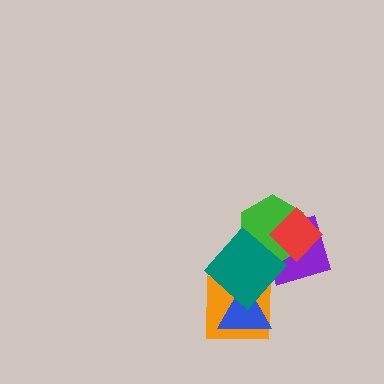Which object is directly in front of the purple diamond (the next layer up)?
The green hexagon is directly in front of the purple diamond.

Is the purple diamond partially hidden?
Yes, it is partially covered by another shape.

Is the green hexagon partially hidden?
Yes, it is partially covered by another shape.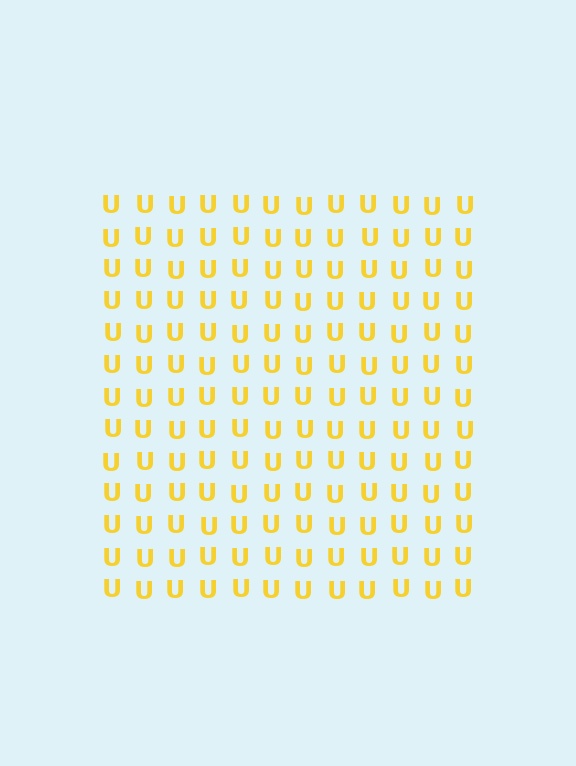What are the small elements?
The small elements are letter U's.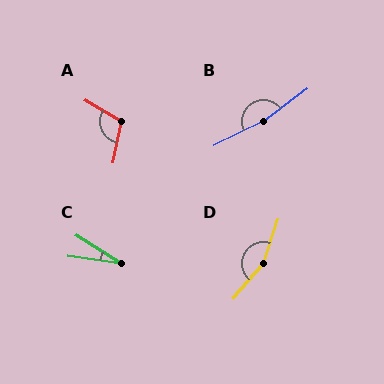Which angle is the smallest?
C, at approximately 24 degrees.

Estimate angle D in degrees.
Approximately 157 degrees.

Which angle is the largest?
B, at approximately 169 degrees.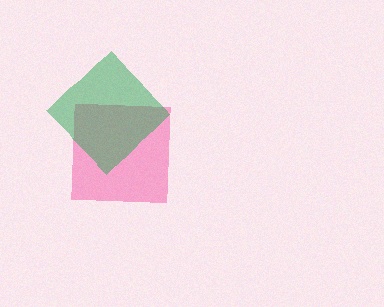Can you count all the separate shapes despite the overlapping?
Yes, there are 2 separate shapes.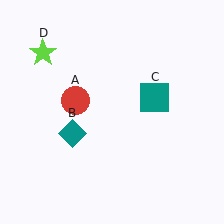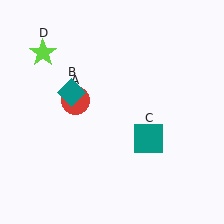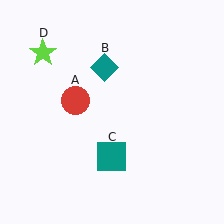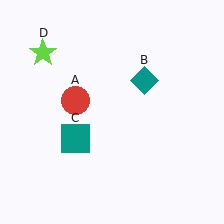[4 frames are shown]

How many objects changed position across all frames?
2 objects changed position: teal diamond (object B), teal square (object C).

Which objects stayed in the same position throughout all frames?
Red circle (object A) and lime star (object D) remained stationary.